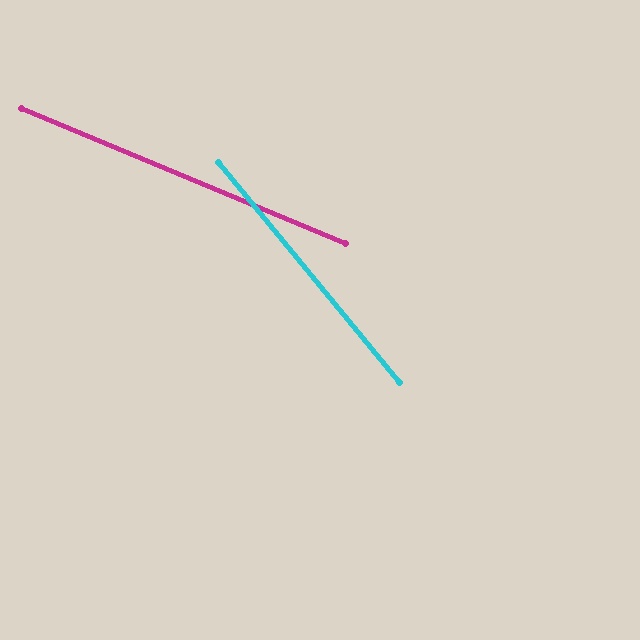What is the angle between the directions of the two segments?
Approximately 28 degrees.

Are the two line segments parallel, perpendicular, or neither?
Neither parallel nor perpendicular — they differ by about 28°.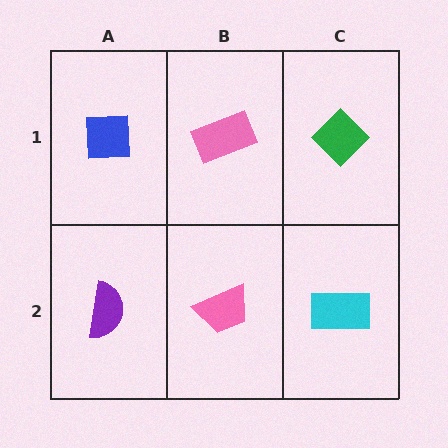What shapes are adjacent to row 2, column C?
A green diamond (row 1, column C), a pink trapezoid (row 2, column B).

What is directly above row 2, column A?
A blue square.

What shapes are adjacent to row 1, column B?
A pink trapezoid (row 2, column B), a blue square (row 1, column A), a green diamond (row 1, column C).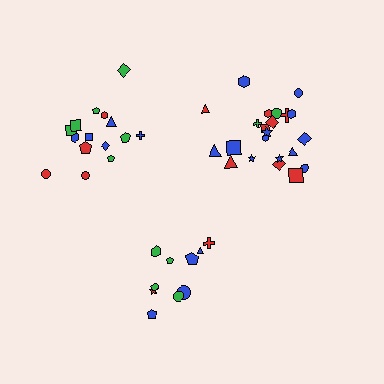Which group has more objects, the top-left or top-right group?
The top-right group.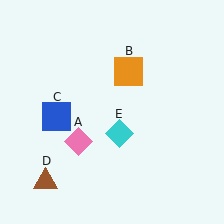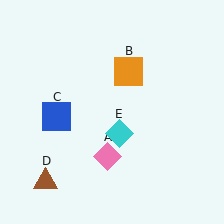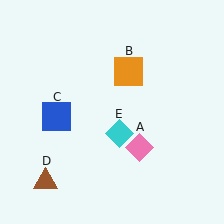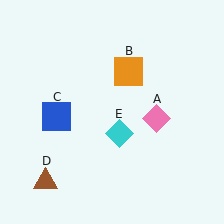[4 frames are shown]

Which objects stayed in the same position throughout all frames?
Orange square (object B) and blue square (object C) and brown triangle (object D) and cyan diamond (object E) remained stationary.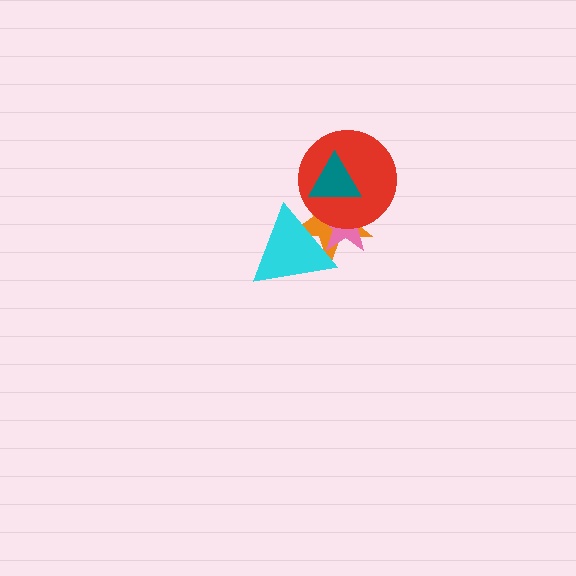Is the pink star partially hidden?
Yes, it is partially covered by another shape.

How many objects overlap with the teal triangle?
3 objects overlap with the teal triangle.